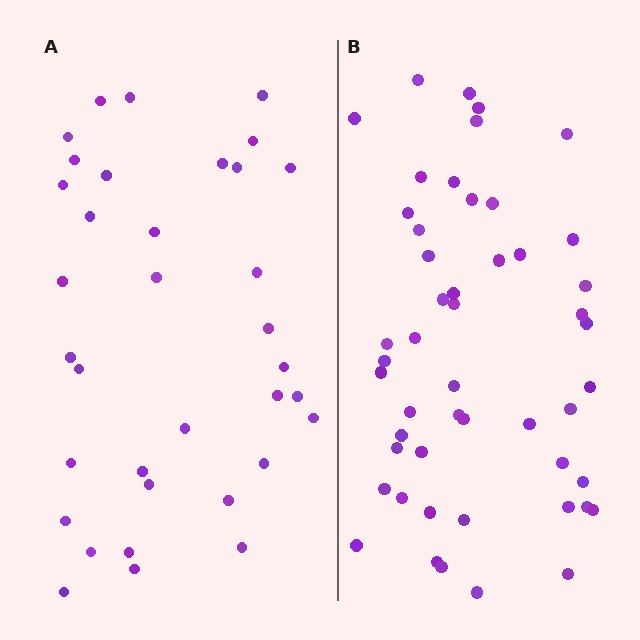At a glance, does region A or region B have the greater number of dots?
Region B (the right region) has more dots.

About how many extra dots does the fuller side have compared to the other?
Region B has approximately 15 more dots than region A.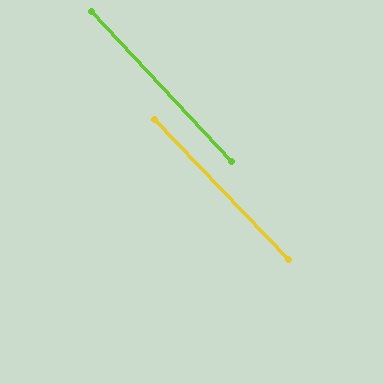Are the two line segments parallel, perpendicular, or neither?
Parallel — their directions differ by only 0.6°.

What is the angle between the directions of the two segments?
Approximately 1 degree.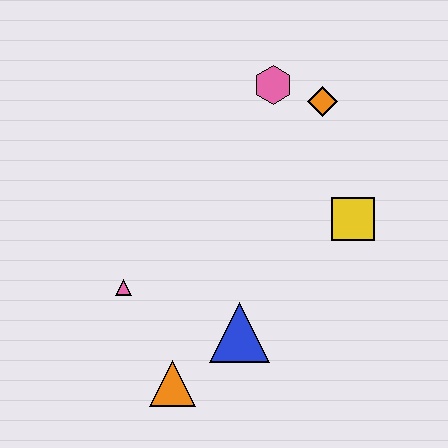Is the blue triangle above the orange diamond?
No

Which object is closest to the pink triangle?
The orange triangle is closest to the pink triangle.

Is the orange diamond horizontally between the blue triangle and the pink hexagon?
No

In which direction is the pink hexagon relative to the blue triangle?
The pink hexagon is above the blue triangle.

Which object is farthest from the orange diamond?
The orange triangle is farthest from the orange diamond.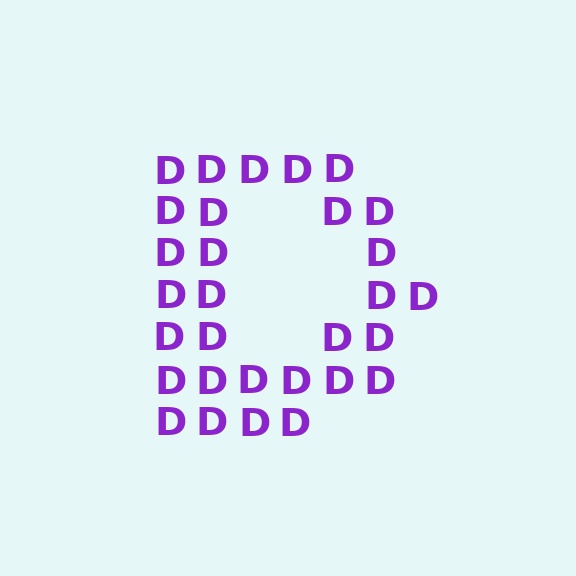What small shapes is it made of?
It is made of small letter D's.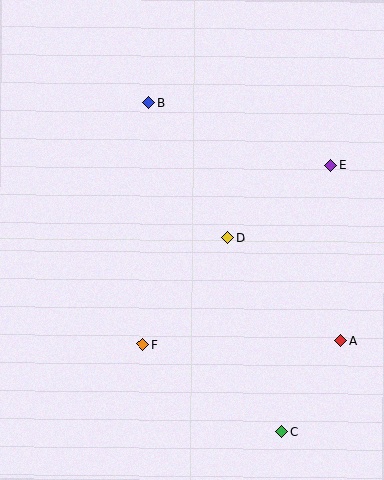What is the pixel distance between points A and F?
The distance between A and F is 198 pixels.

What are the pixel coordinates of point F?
Point F is at (143, 345).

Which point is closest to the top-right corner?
Point E is closest to the top-right corner.